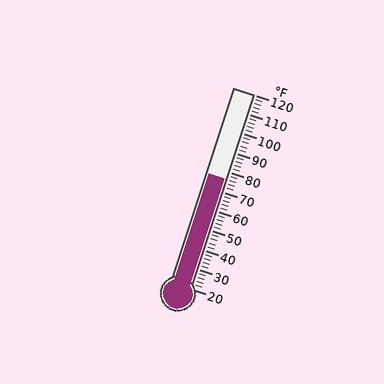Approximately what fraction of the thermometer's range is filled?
The thermometer is filled to approximately 55% of its range.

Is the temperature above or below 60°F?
The temperature is above 60°F.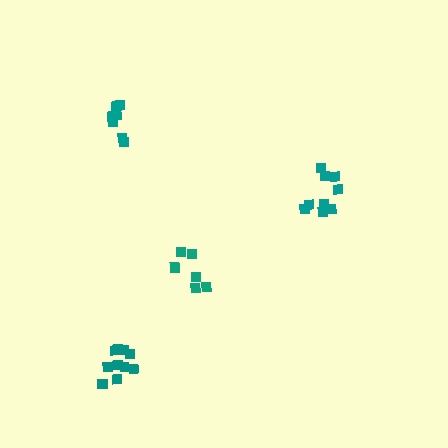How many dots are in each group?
Group 1: 9 dots, Group 2: 6 dots, Group 3: 9 dots, Group 4: 11 dots (35 total).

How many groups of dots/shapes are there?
There are 4 groups.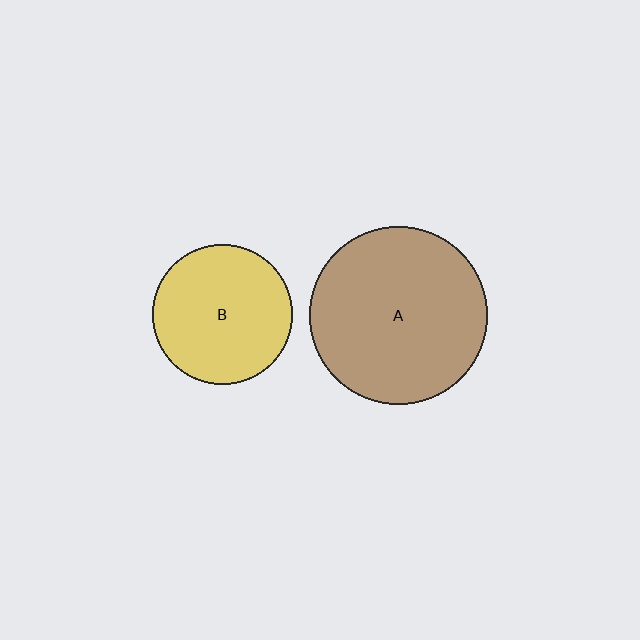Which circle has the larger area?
Circle A (brown).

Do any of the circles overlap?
No, none of the circles overlap.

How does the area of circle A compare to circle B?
Approximately 1.6 times.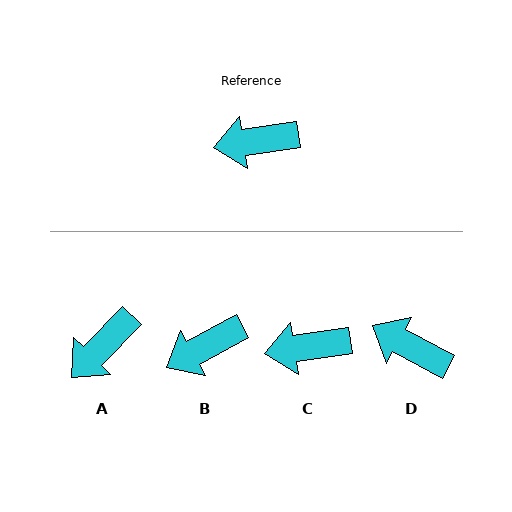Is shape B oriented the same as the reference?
No, it is off by about 20 degrees.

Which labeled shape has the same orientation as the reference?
C.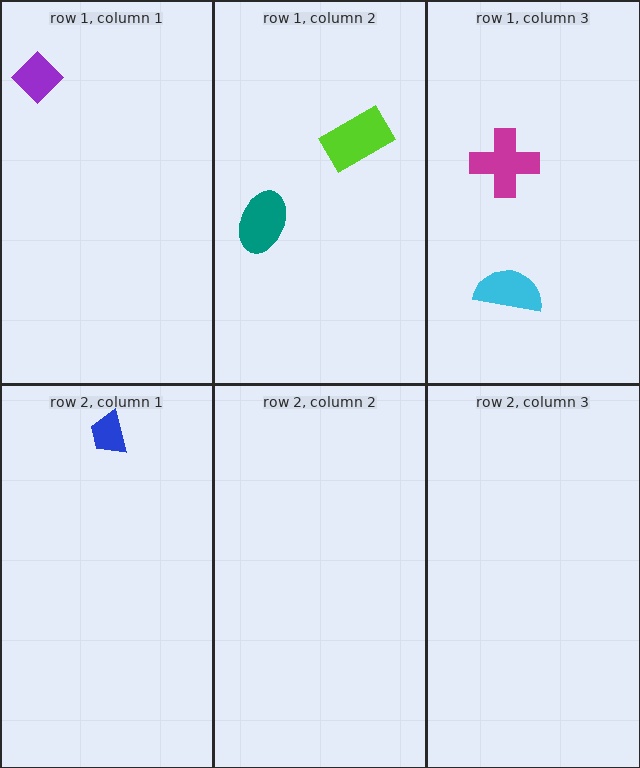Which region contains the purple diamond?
The row 1, column 1 region.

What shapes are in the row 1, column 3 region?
The magenta cross, the cyan semicircle.